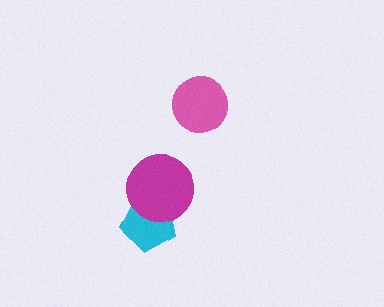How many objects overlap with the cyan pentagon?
1 object overlaps with the cyan pentagon.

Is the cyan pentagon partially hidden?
Yes, it is partially covered by another shape.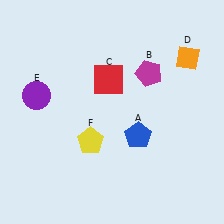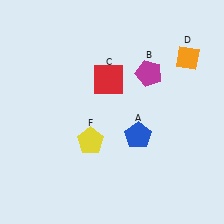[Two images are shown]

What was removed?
The purple circle (E) was removed in Image 2.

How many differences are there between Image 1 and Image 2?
There is 1 difference between the two images.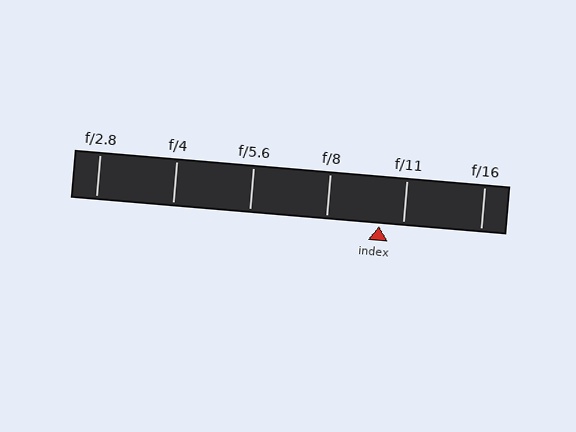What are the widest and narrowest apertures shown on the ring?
The widest aperture shown is f/2.8 and the narrowest is f/16.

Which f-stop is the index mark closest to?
The index mark is closest to f/11.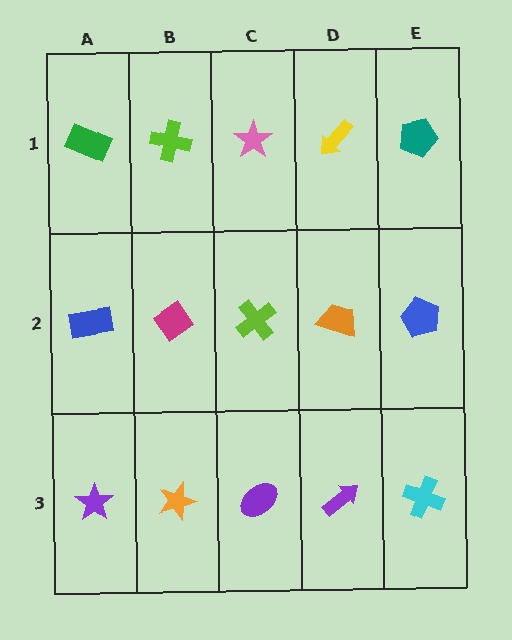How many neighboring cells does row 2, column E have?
3.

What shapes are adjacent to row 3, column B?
A magenta diamond (row 2, column B), a purple star (row 3, column A), a purple ellipse (row 3, column C).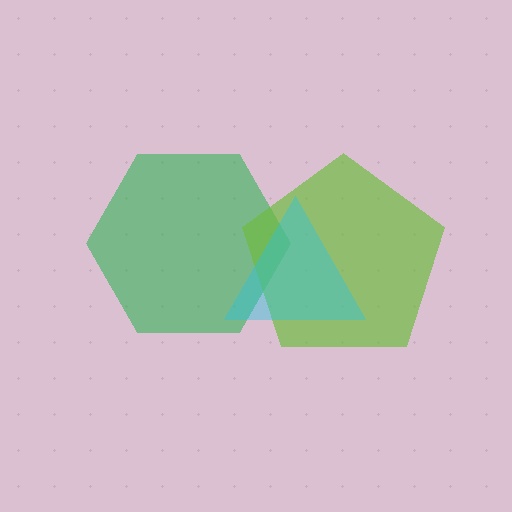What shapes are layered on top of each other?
The layered shapes are: a green hexagon, a lime pentagon, a cyan triangle.